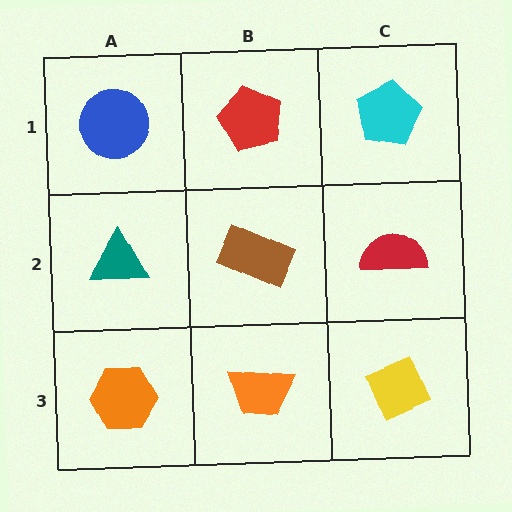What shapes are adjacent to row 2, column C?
A cyan pentagon (row 1, column C), a yellow diamond (row 3, column C), a brown rectangle (row 2, column B).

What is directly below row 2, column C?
A yellow diamond.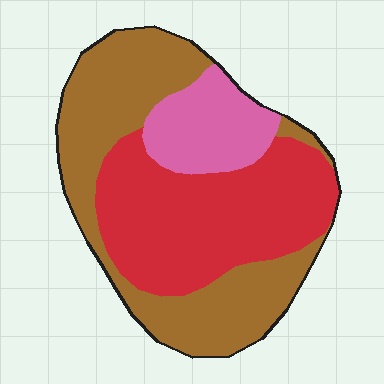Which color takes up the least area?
Pink, at roughly 15%.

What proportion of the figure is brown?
Brown takes up about two fifths (2/5) of the figure.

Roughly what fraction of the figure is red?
Red covers 41% of the figure.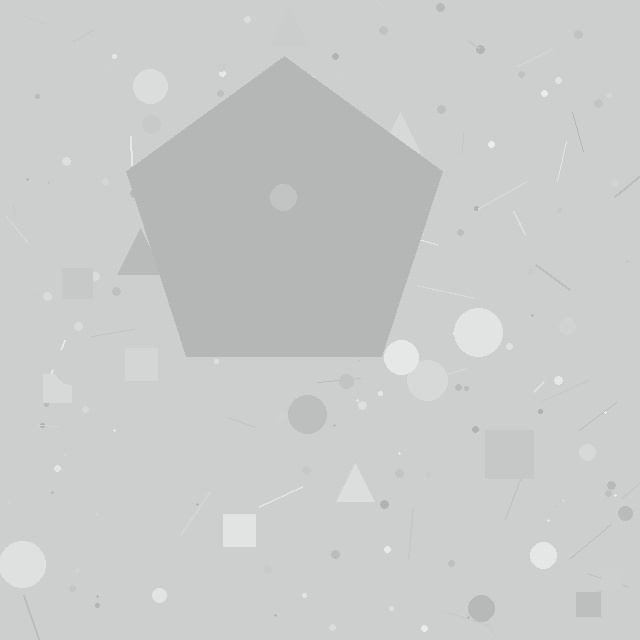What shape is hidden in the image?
A pentagon is hidden in the image.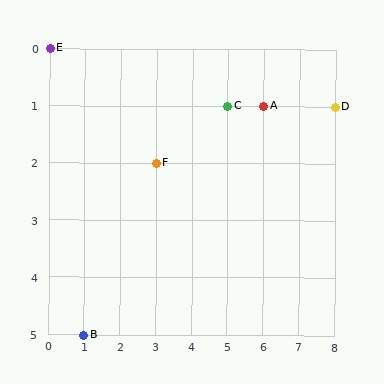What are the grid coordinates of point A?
Point A is at grid coordinates (6, 1).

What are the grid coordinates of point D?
Point D is at grid coordinates (8, 1).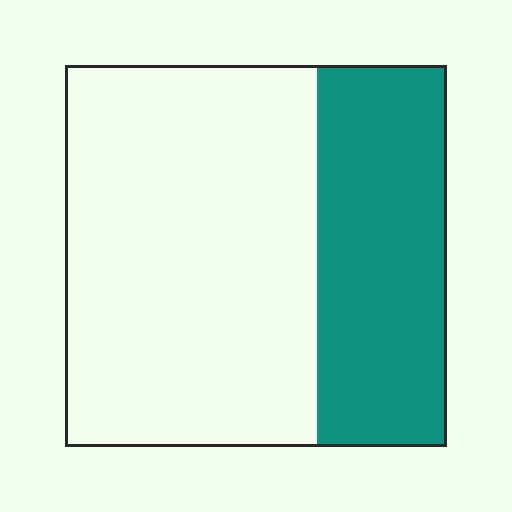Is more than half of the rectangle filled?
No.